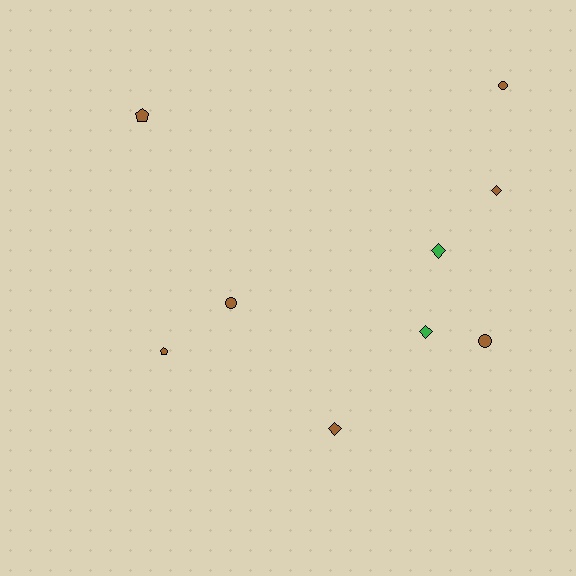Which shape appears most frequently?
Diamond, with 4 objects.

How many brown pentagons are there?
There are 2 brown pentagons.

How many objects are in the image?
There are 9 objects.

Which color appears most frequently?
Brown, with 7 objects.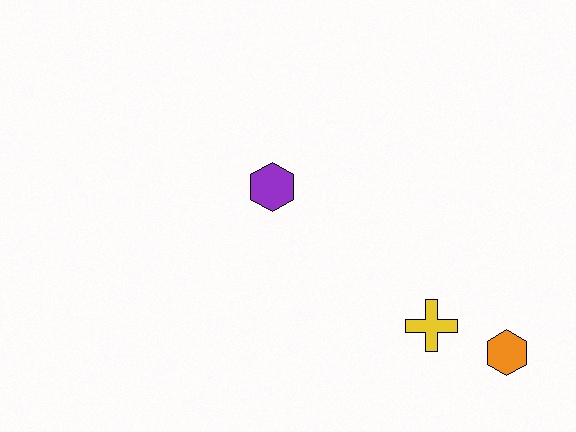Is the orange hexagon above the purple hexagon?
No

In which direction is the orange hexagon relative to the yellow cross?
The orange hexagon is to the right of the yellow cross.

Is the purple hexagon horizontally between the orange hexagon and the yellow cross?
No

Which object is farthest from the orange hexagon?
The purple hexagon is farthest from the orange hexagon.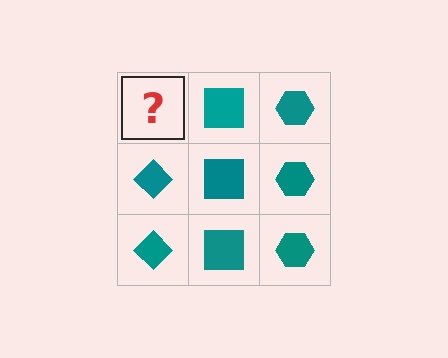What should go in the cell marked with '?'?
The missing cell should contain a teal diamond.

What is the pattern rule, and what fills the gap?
The rule is that each column has a consistent shape. The gap should be filled with a teal diamond.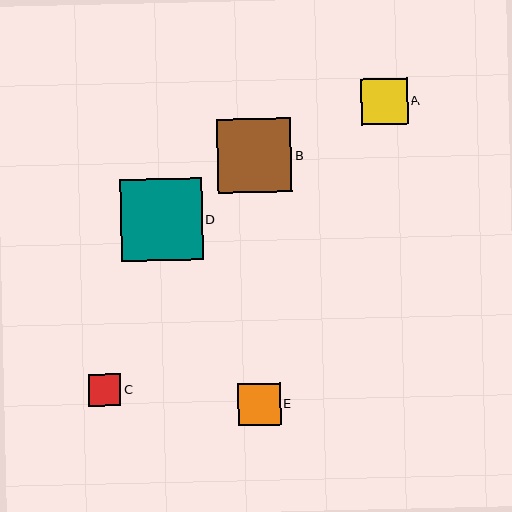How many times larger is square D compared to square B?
Square D is approximately 1.1 times the size of square B.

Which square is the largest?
Square D is the largest with a size of approximately 82 pixels.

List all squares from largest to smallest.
From largest to smallest: D, B, A, E, C.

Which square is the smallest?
Square C is the smallest with a size of approximately 32 pixels.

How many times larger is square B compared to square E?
Square B is approximately 1.7 times the size of square E.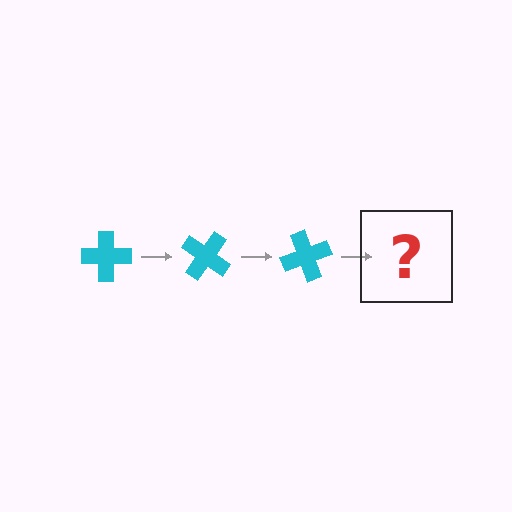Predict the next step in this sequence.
The next step is a cyan cross rotated 105 degrees.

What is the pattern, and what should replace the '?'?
The pattern is that the cross rotates 35 degrees each step. The '?' should be a cyan cross rotated 105 degrees.